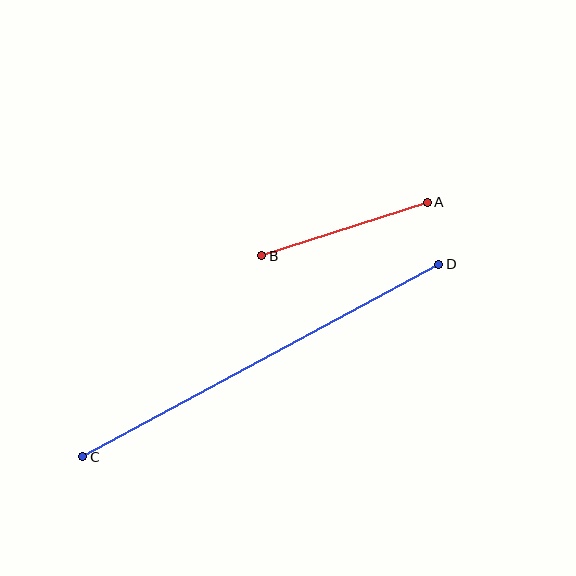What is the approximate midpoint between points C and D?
The midpoint is at approximately (261, 361) pixels.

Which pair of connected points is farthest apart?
Points C and D are farthest apart.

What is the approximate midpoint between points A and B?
The midpoint is at approximately (344, 229) pixels.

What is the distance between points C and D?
The distance is approximately 404 pixels.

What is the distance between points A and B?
The distance is approximately 174 pixels.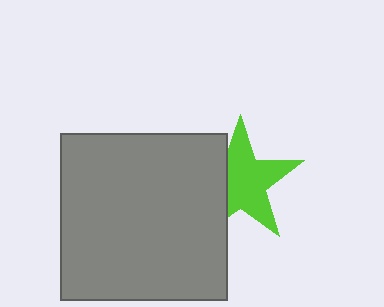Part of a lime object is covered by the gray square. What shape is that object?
It is a star.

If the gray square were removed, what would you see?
You would see the complete lime star.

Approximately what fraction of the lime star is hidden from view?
Roughly 32% of the lime star is hidden behind the gray square.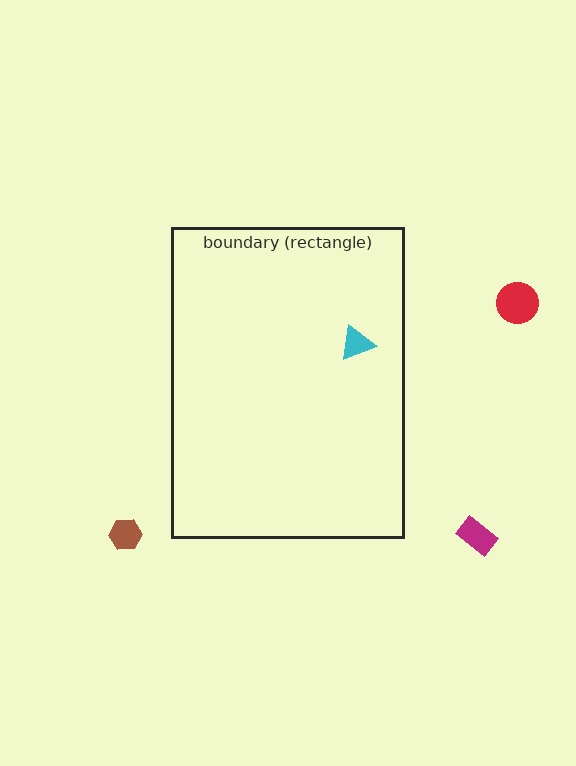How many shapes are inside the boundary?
1 inside, 3 outside.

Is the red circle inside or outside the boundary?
Outside.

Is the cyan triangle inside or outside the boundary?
Inside.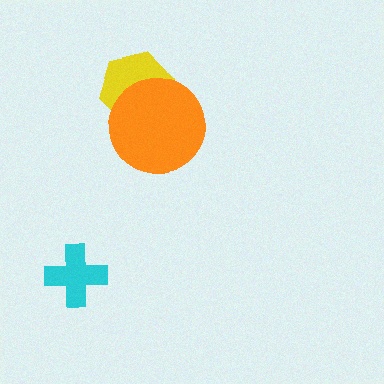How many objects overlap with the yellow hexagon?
1 object overlaps with the yellow hexagon.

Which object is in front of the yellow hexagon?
The orange circle is in front of the yellow hexagon.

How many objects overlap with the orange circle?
1 object overlaps with the orange circle.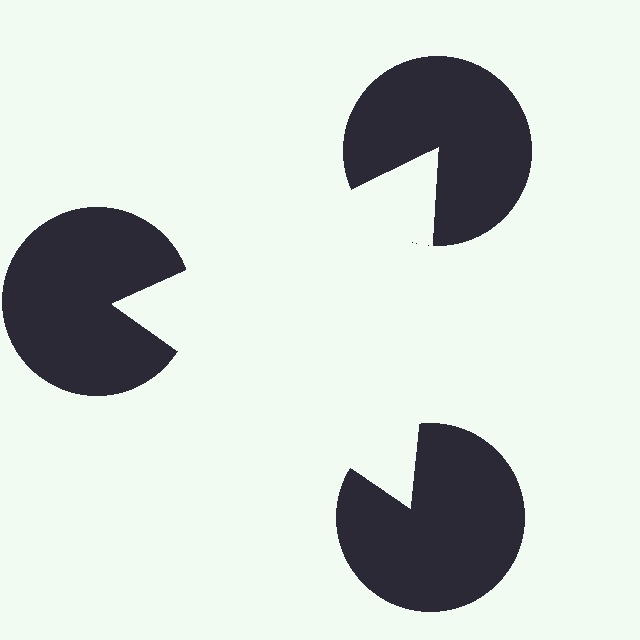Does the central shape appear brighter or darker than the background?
It typically appears slightly brighter than the background, even though no actual brightness change is drawn.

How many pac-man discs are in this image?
There are 3 — one at each vertex of the illusory triangle.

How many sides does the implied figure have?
3 sides.